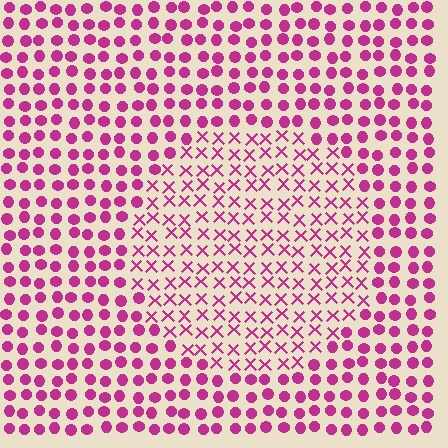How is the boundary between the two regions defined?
The boundary is defined by a change in element shape: X marks inside vs. circles outside. All elements share the same color and spacing.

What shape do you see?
I see a circle.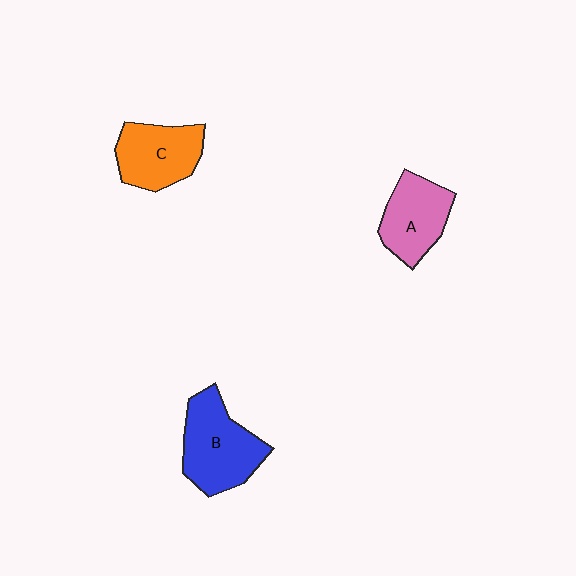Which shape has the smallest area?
Shape A (pink).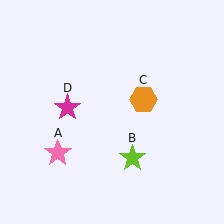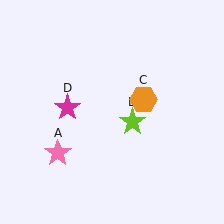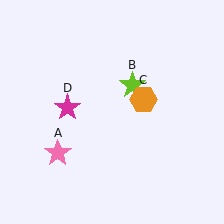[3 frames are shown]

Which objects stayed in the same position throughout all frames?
Pink star (object A) and orange hexagon (object C) and magenta star (object D) remained stationary.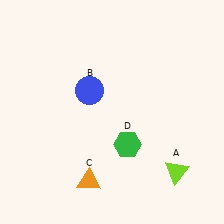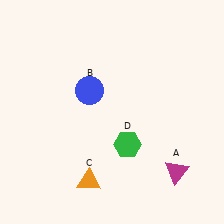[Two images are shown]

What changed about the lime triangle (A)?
In Image 1, A is lime. In Image 2, it changed to magenta.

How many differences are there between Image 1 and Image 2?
There is 1 difference between the two images.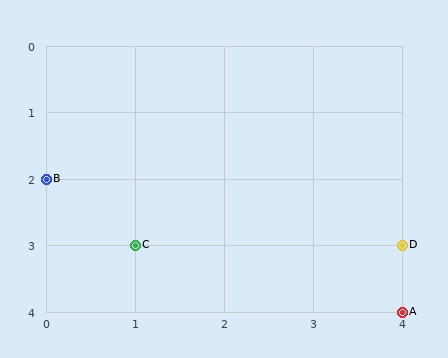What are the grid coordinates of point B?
Point B is at grid coordinates (0, 2).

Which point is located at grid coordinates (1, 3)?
Point C is at (1, 3).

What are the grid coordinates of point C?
Point C is at grid coordinates (1, 3).